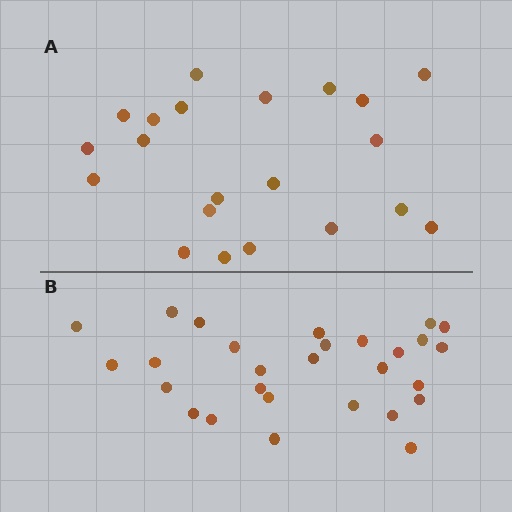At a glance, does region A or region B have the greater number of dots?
Region B (the bottom region) has more dots.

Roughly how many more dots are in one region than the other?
Region B has roughly 8 or so more dots than region A.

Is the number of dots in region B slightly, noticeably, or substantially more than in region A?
Region B has noticeably more, but not dramatically so. The ratio is roughly 1.3 to 1.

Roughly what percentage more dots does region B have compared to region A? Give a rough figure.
About 35% more.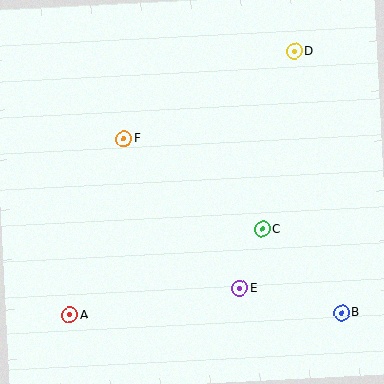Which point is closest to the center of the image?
Point C at (262, 229) is closest to the center.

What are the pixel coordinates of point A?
Point A is at (70, 315).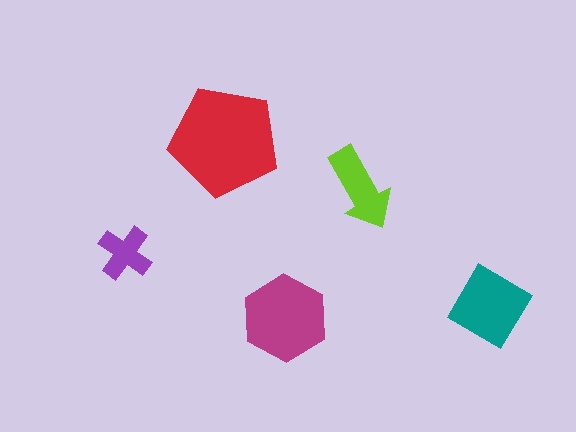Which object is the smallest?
The purple cross.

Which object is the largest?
The red pentagon.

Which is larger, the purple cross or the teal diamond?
The teal diamond.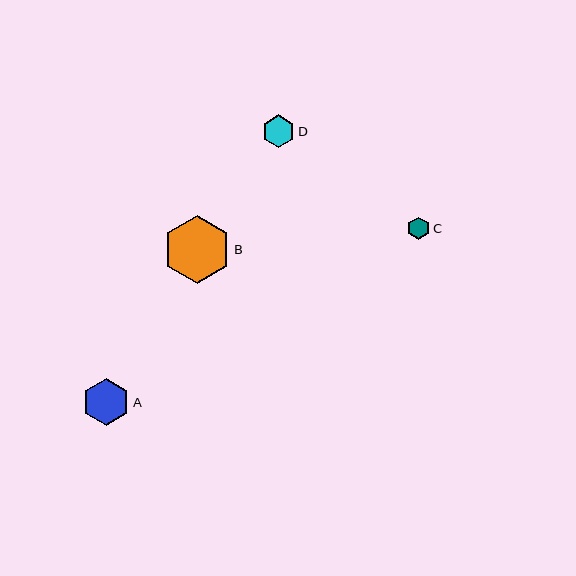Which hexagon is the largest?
Hexagon B is the largest with a size of approximately 68 pixels.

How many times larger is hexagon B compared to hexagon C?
Hexagon B is approximately 3.0 times the size of hexagon C.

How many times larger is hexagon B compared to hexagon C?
Hexagon B is approximately 3.0 times the size of hexagon C.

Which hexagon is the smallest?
Hexagon C is the smallest with a size of approximately 23 pixels.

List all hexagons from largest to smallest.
From largest to smallest: B, A, D, C.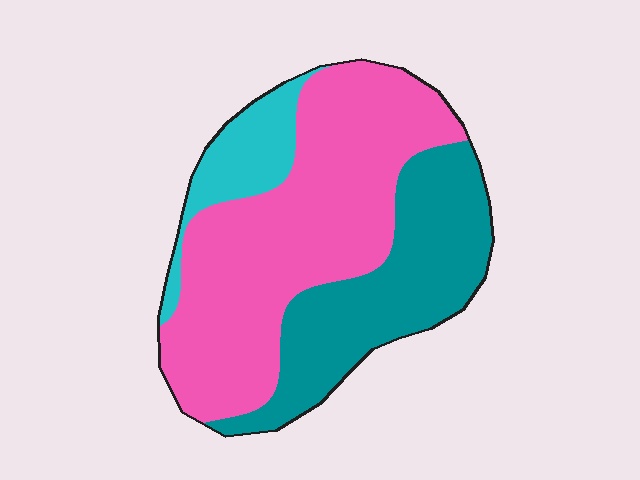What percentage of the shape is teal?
Teal covers 33% of the shape.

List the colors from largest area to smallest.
From largest to smallest: pink, teal, cyan.